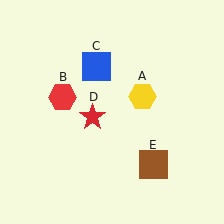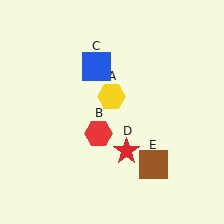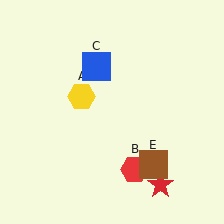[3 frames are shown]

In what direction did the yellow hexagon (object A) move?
The yellow hexagon (object A) moved left.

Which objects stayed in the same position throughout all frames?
Blue square (object C) and brown square (object E) remained stationary.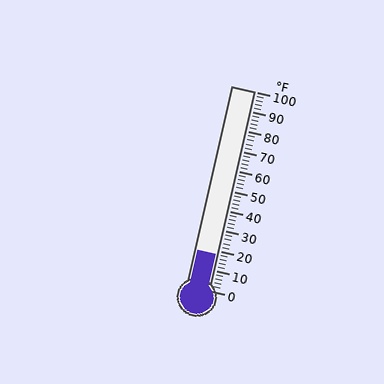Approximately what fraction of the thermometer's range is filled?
The thermometer is filled to approximately 20% of its range.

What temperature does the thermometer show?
The thermometer shows approximately 18°F.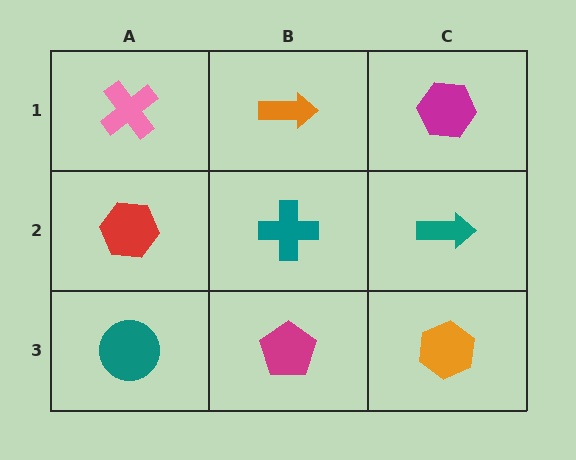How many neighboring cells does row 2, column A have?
3.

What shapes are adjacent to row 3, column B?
A teal cross (row 2, column B), a teal circle (row 3, column A), an orange hexagon (row 3, column C).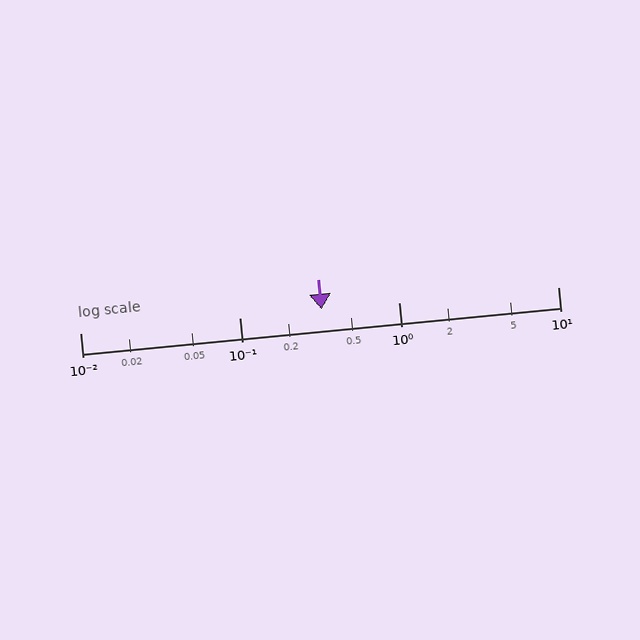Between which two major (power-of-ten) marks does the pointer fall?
The pointer is between 0.1 and 1.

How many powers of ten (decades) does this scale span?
The scale spans 3 decades, from 0.01 to 10.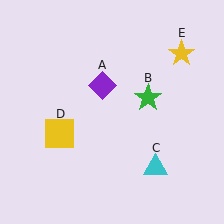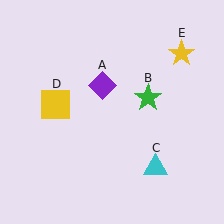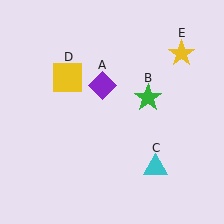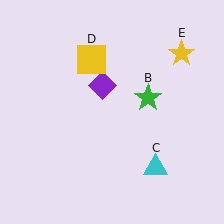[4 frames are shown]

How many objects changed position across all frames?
1 object changed position: yellow square (object D).